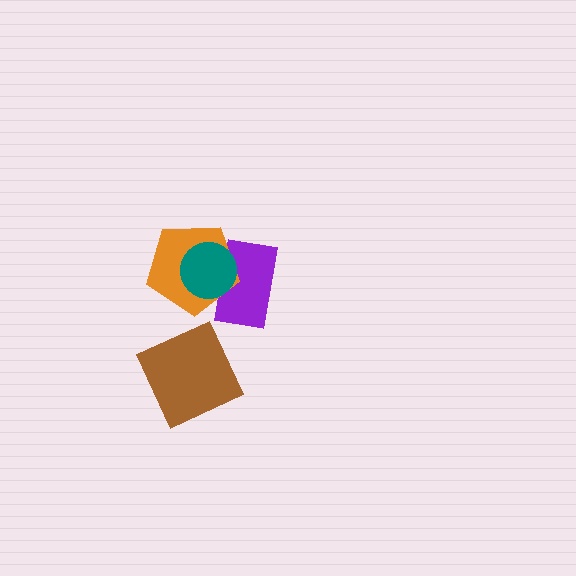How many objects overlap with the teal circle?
2 objects overlap with the teal circle.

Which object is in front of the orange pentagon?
The teal circle is in front of the orange pentagon.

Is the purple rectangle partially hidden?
Yes, it is partially covered by another shape.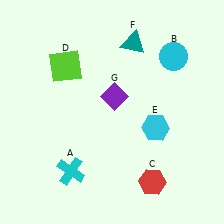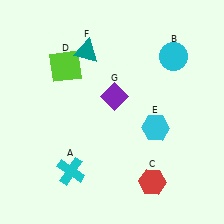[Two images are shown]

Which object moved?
The teal triangle (F) moved left.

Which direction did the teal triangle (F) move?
The teal triangle (F) moved left.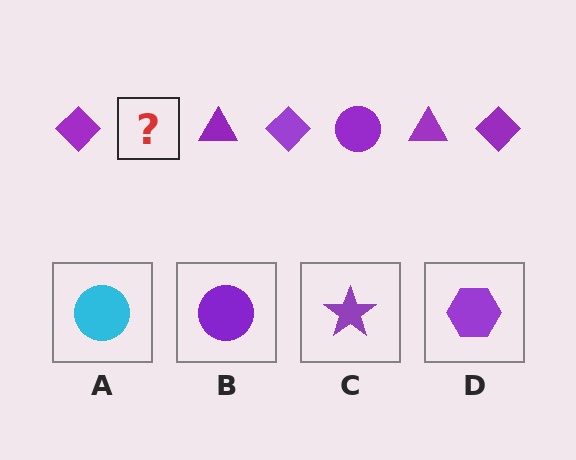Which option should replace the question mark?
Option B.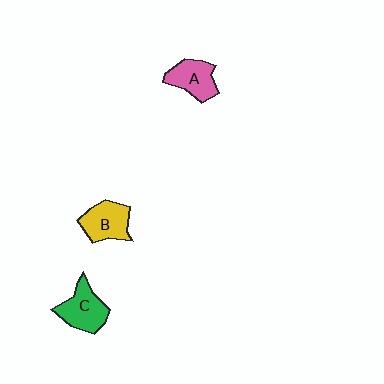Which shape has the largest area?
Shape C (green).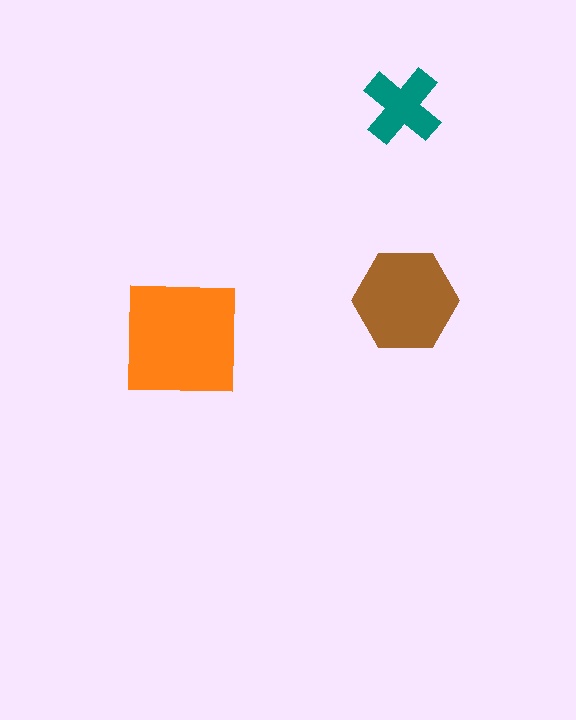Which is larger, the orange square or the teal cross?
The orange square.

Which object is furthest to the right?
The brown hexagon is rightmost.